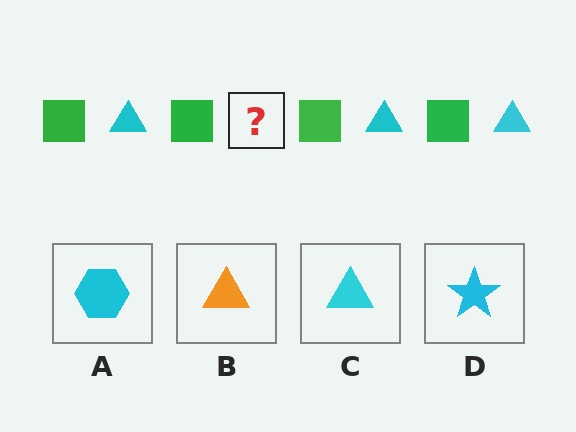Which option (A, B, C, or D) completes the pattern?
C.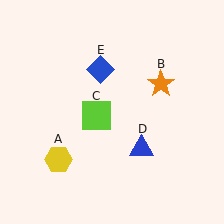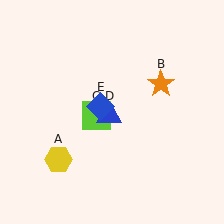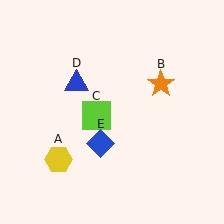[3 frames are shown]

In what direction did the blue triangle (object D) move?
The blue triangle (object D) moved up and to the left.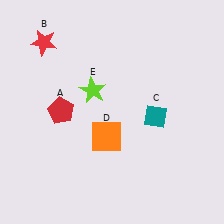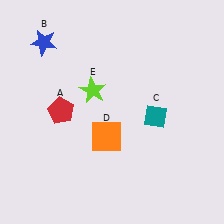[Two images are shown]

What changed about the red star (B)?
In Image 1, B is red. In Image 2, it changed to blue.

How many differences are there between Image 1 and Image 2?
There is 1 difference between the two images.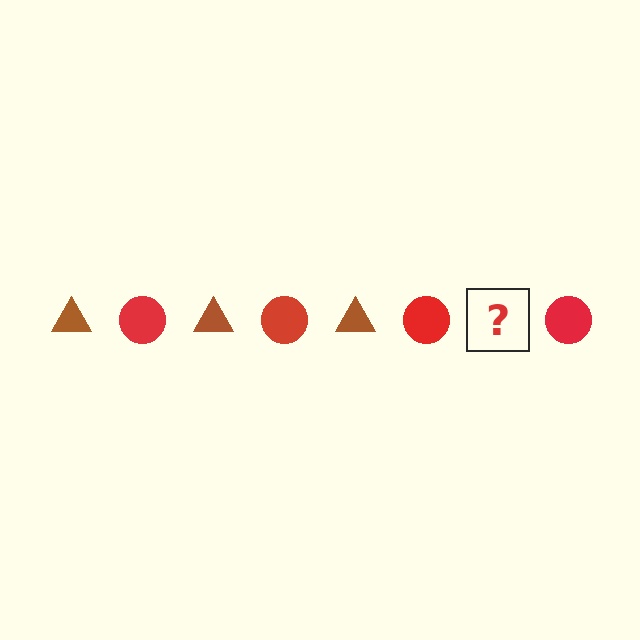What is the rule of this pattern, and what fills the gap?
The rule is that the pattern alternates between brown triangle and red circle. The gap should be filled with a brown triangle.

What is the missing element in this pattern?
The missing element is a brown triangle.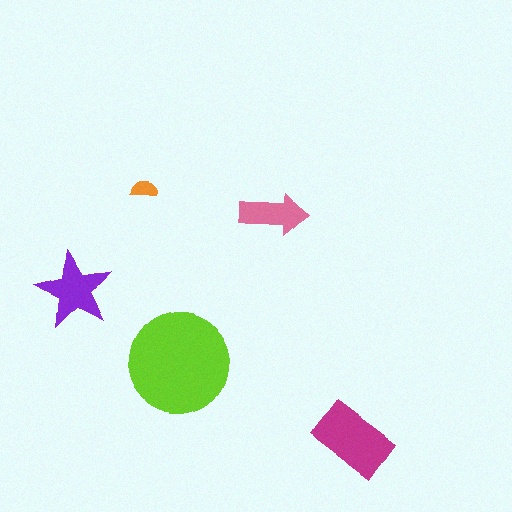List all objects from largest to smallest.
The lime circle, the magenta rectangle, the purple star, the pink arrow, the orange semicircle.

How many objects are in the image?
There are 5 objects in the image.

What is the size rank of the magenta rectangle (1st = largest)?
2nd.